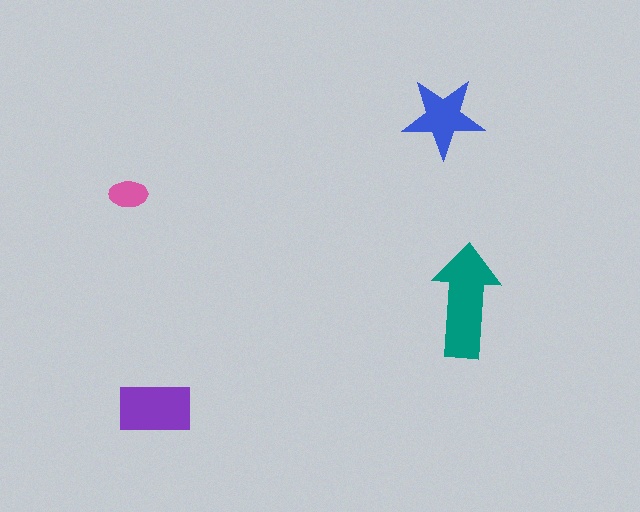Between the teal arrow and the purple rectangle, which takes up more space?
The teal arrow.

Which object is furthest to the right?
The teal arrow is rightmost.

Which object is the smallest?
The pink ellipse.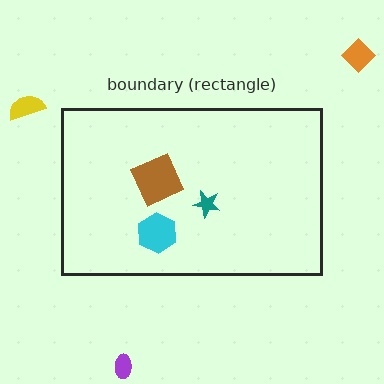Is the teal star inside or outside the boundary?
Inside.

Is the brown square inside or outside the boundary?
Inside.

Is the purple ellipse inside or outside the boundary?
Outside.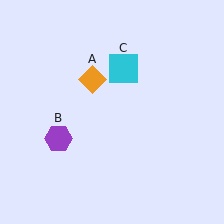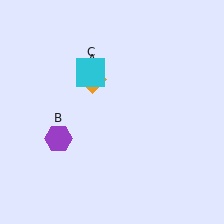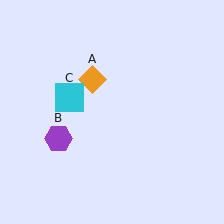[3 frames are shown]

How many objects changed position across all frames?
1 object changed position: cyan square (object C).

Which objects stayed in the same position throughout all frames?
Orange diamond (object A) and purple hexagon (object B) remained stationary.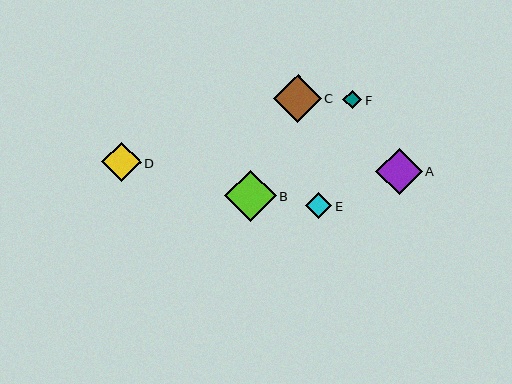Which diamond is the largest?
Diamond B is the largest with a size of approximately 51 pixels.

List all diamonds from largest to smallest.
From largest to smallest: B, C, A, D, E, F.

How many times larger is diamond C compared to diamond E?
Diamond C is approximately 1.8 times the size of diamond E.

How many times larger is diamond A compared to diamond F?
Diamond A is approximately 2.5 times the size of diamond F.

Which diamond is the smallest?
Diamond F is the smallest with a size of approximately 19 pixels.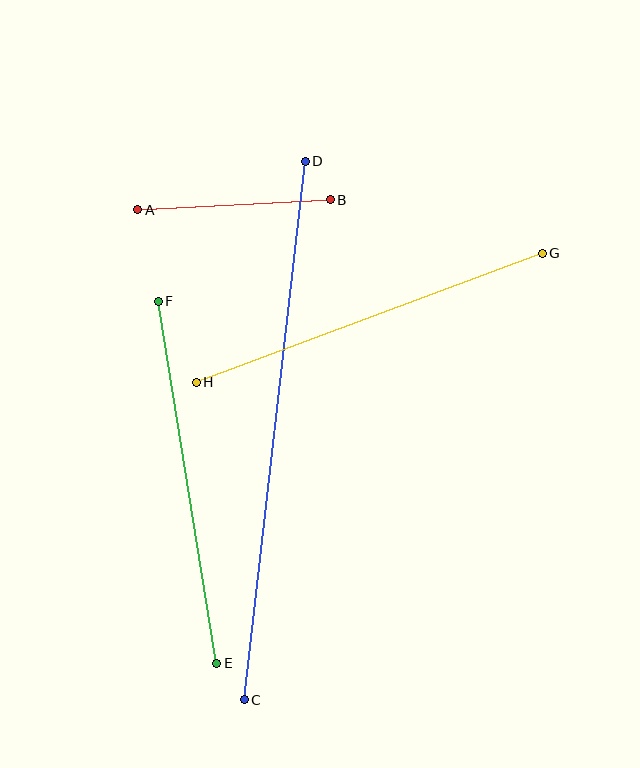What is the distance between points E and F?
The distance is approximately 367 pixels.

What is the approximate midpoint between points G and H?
The midpoint is at approximately (369, 318) pixels.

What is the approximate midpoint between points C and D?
The midpoint is at approximately (275, 431) pixels.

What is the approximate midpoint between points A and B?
The midpoint is at approximately (234, 205) pixels.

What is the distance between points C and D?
The distance is approximately 542 pixels.